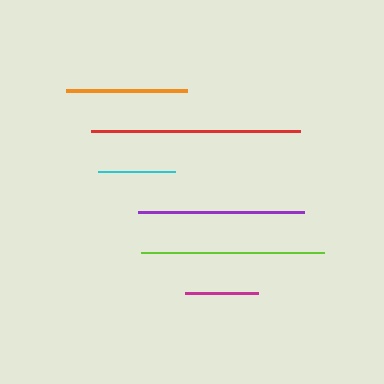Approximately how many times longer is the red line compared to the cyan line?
The red line is approximately 2.7 times the length of the cyan line.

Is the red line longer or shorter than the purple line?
The red line is longer than the purple line.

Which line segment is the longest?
The red line is the longest at approximately 209 pixels.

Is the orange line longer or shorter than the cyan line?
The orange line is longer than the cyan line.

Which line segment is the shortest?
The magenta line is the shortest at approximately 73 pixels.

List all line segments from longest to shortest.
From longest to shortest: red, lime, purple, orange, cyan, magenta.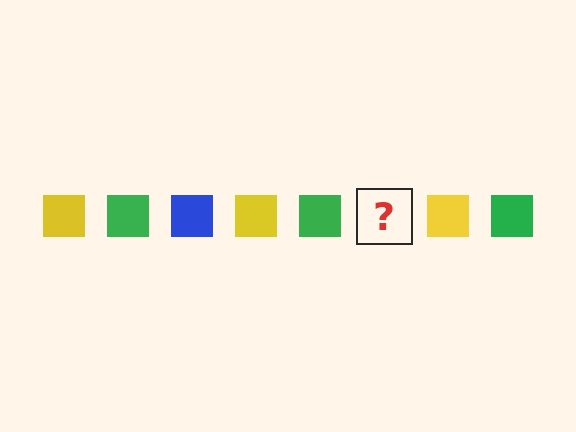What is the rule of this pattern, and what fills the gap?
The rule is that the pattern cycles through yellow, green, blue squares. The gap should be filled with a blue square.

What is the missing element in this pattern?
The missing element is a blue square.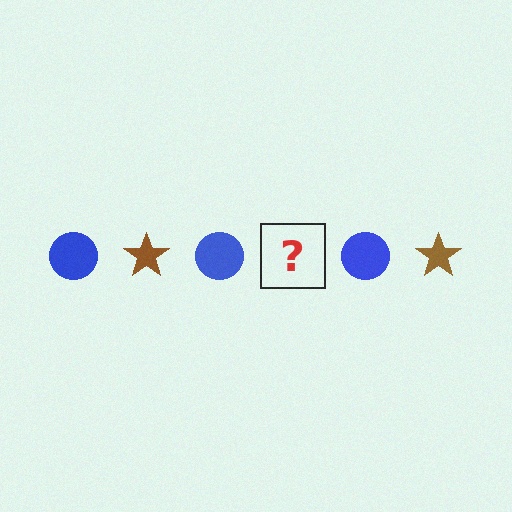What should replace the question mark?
The question mark should be replaced with a brown star.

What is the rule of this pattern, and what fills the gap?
The rule is that the pattern alternates between blue circle and brown star. The gap should be filled with a brown star.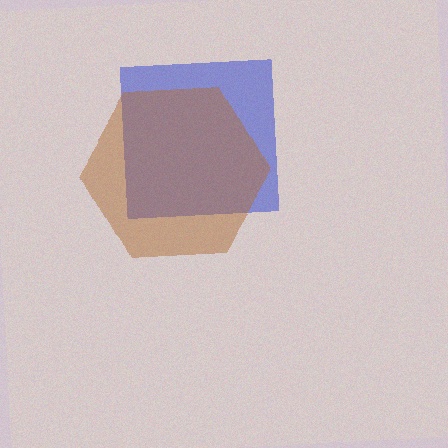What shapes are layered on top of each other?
The layered shapes are: a blue square, a brown hexagon.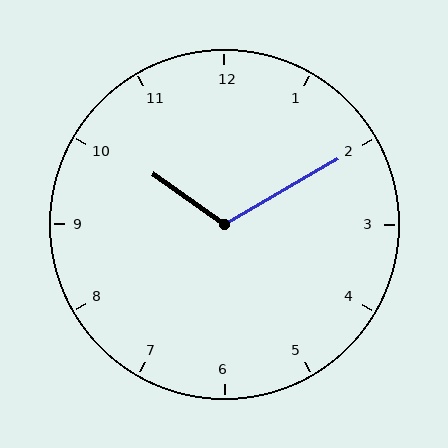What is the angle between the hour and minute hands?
Approximately 115 degrees.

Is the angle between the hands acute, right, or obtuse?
It is obtuse.